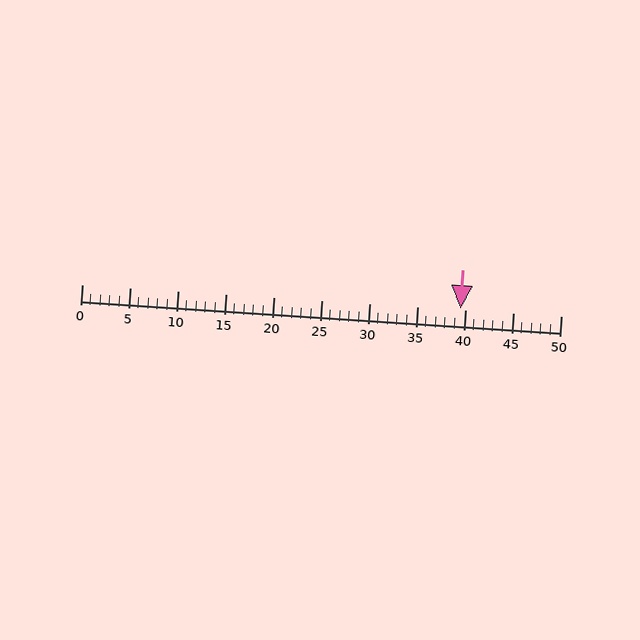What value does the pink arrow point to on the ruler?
The pink arrow points to approximately 40.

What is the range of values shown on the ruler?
The ruler shows values from 0 to 50.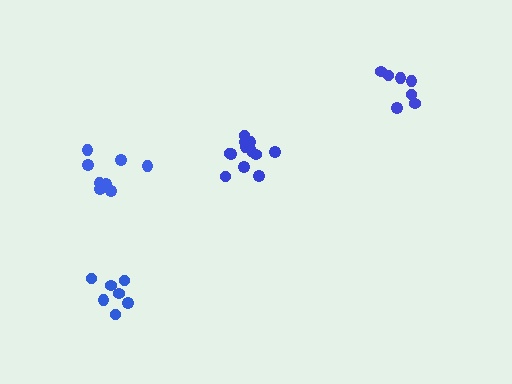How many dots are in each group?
Group 1: 8 dots, Group 2: 7 dots, Group 3: 12 dots, Group 4: 7 dots (34 total).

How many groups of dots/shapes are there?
There are 4 groups.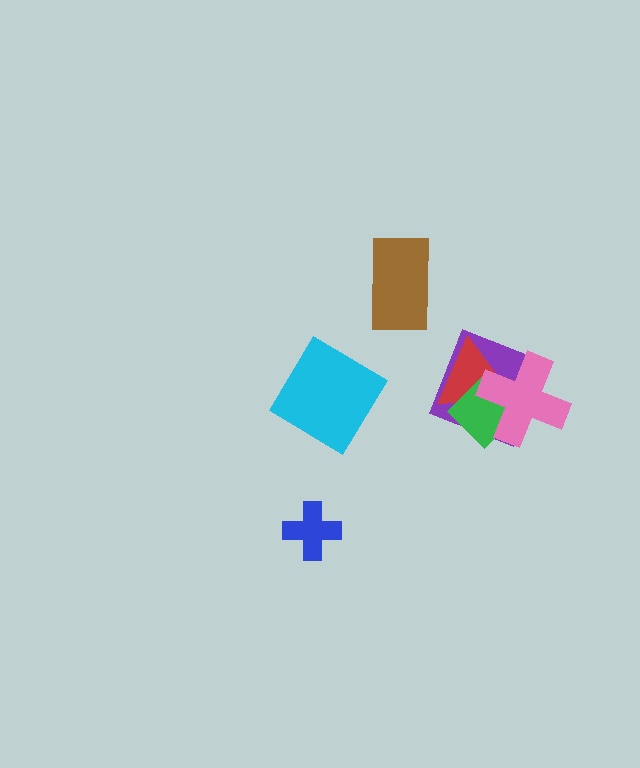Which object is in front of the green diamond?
The pink cross is in front of the green diamond.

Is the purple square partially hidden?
Yes, it is partially covered by another shape.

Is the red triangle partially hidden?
Yes, it is partially covered by another shape.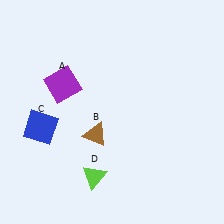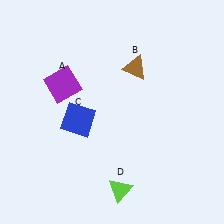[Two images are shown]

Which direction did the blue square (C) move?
The blue square (C) moved right.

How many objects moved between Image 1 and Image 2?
3 objects moved between the two images.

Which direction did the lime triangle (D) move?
The lime triangle (D) moved right.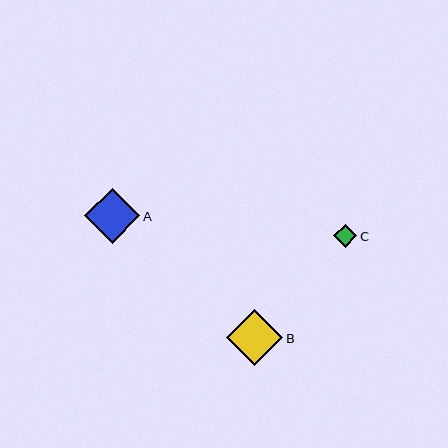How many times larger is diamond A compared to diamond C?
Diamond A is approximately 2.3 times the size of diamond C.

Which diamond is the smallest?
Diamond C is the smallest with a size of approximately 24 pixels.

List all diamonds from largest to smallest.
From largest to smallest: B, A, C.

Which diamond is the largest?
Diamond B is the largest with a size of approximately 56 pixels.